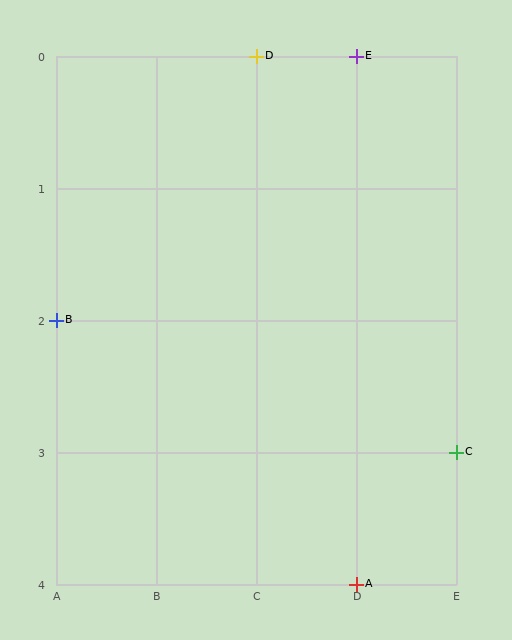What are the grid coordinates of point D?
Point D is at grid coordinates (C, 0).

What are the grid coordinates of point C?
Point C is at grid coordinates (E, 3).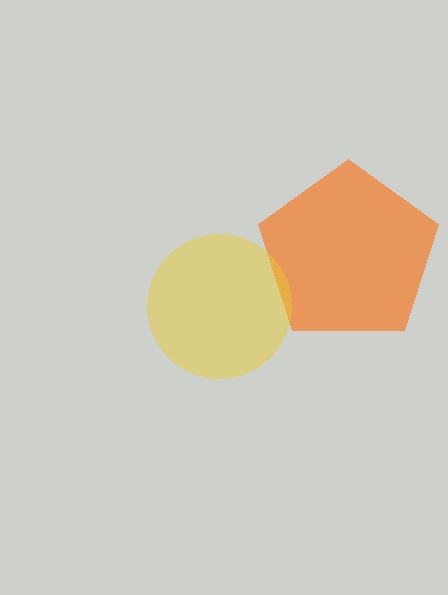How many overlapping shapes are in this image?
There are 2 overlapping shapes in the image.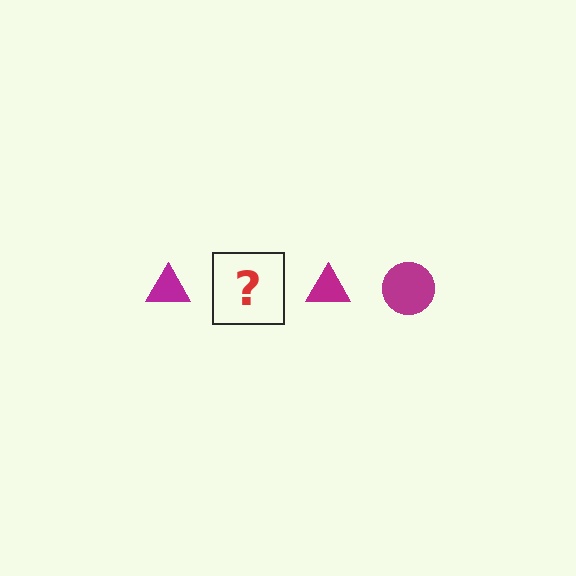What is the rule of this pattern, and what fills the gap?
The rule is that the pattern cycles through triangle, circle shapes in magenta. The gap should be filled with a magenta circle.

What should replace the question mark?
The question mark should be replaced with a magenta circle.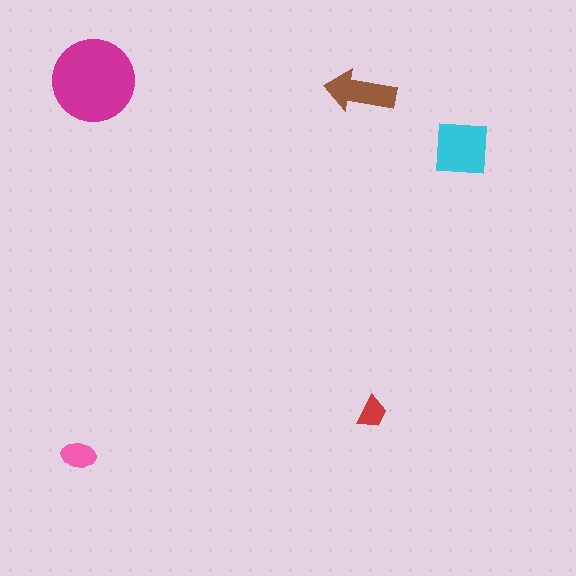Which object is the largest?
The magenta circle.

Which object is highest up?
The magenta circle is topmost.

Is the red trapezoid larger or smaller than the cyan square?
Smaller.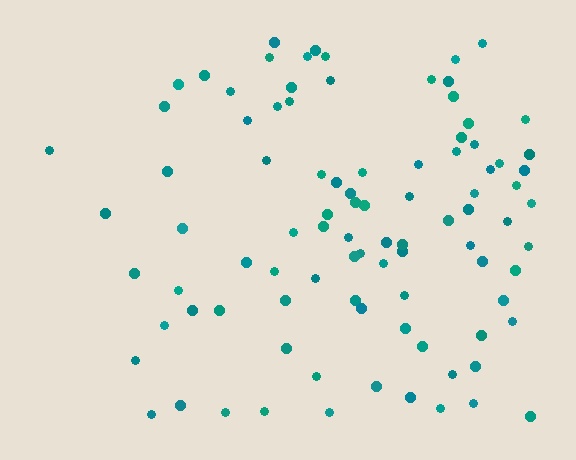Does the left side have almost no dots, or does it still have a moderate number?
Still a moderate number, just noticeably fewer than the right.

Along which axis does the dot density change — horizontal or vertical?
Horizontal.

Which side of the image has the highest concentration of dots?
The right.